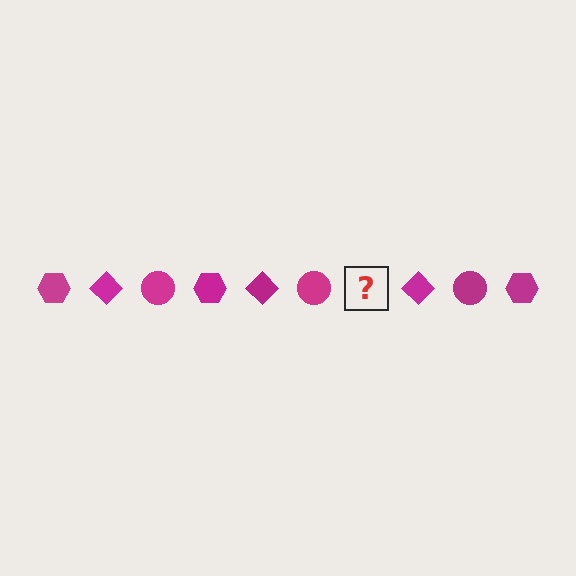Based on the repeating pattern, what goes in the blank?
The blank should be a magenta hexagon.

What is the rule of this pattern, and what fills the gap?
The rule is that the pattern cycles through hexagon, diamond, circle shapes in magenta. The gap should be filled with a magenta hexagon.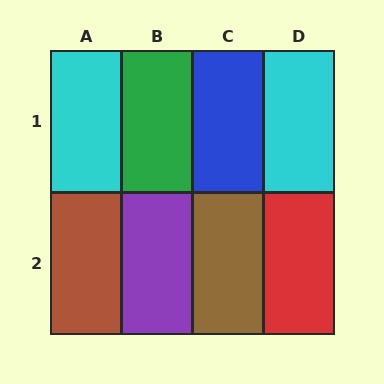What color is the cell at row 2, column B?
Purple.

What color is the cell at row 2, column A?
Brown.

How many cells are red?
1 cell is red.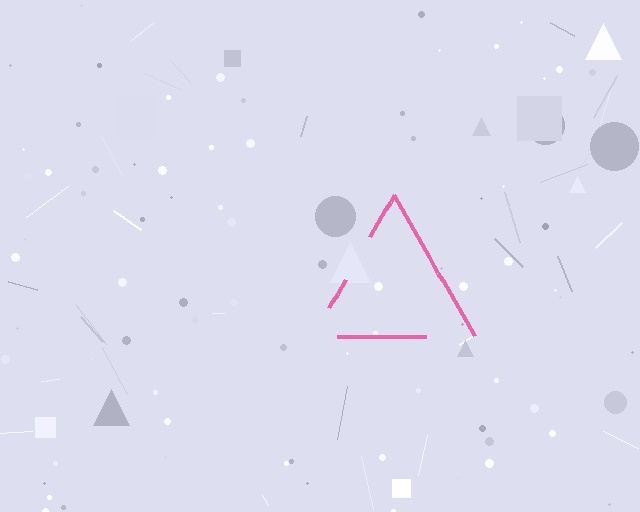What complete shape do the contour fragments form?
The contour fragments form a triangle.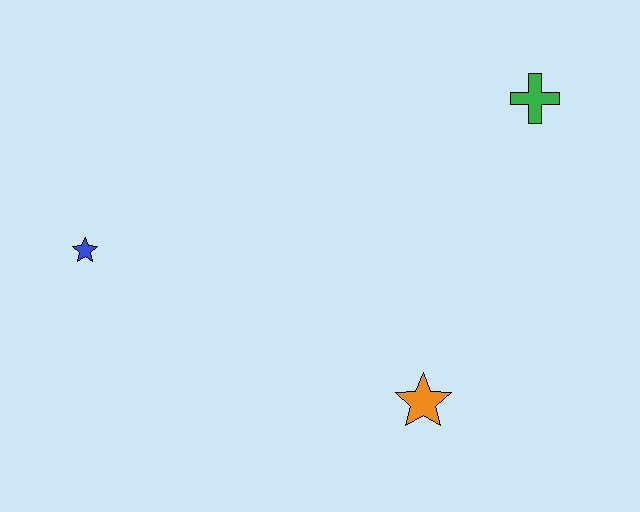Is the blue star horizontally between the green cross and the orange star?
No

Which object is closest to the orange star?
The green cross is closest to the orange star.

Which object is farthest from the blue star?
The green cross is farthest from the blue star.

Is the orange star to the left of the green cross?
Yes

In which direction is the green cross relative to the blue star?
The green cross is to the right of the blue star.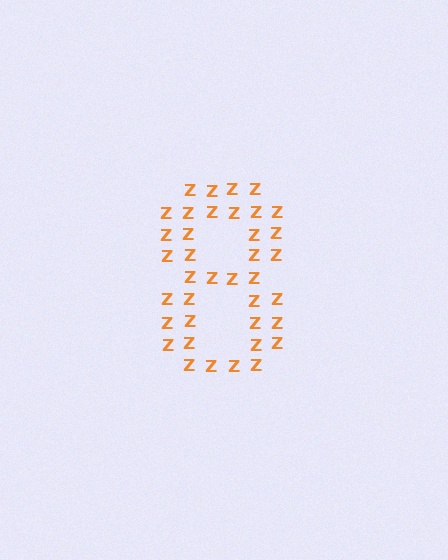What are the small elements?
The small elements are letter Z's.